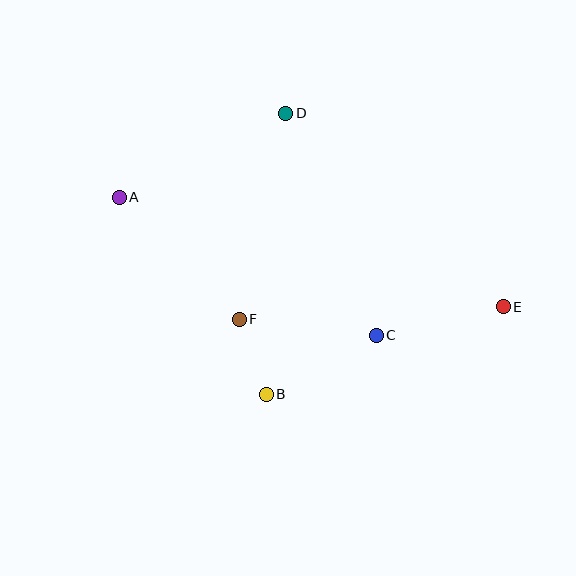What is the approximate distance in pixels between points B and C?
The distance between B and C is approximately 125 pixels.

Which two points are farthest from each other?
Points A and E are farthest from each other.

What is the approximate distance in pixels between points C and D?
The distance between C and D is approximately 239 pixels.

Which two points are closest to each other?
Points B and F are closest to each other.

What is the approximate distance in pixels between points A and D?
The distance between A and D is approximately 187 pixels.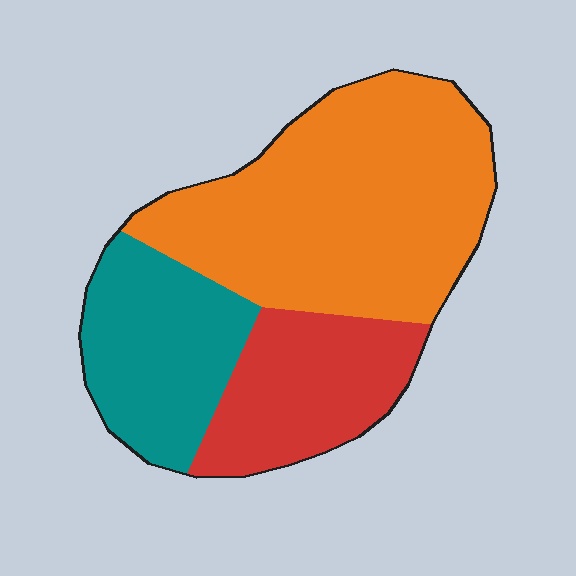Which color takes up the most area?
Orange, at roughly 55%.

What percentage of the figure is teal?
Teal covers around 25% of the figure.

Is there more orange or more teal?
Orange.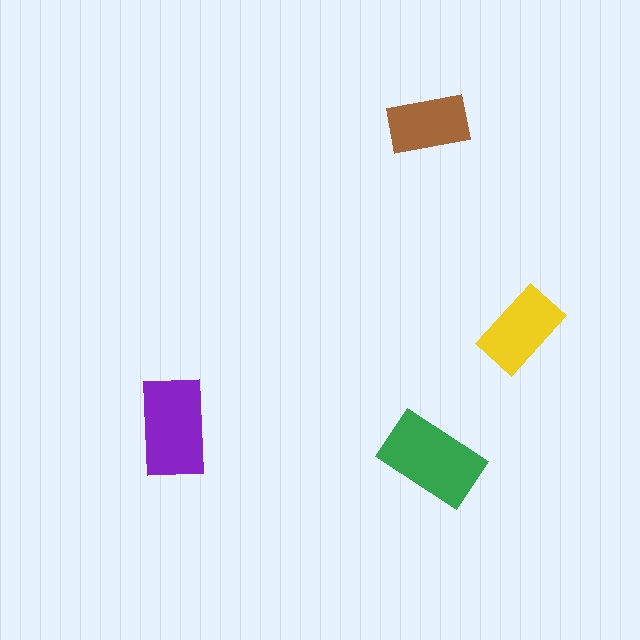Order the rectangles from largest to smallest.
the green one, the purple one, the yellow one, the brown one.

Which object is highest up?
The brown rectangle is topmost.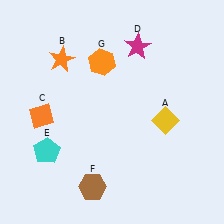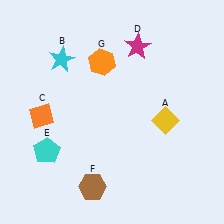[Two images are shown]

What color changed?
The star (B) changed from orange in Image 1 to cyan in Image 2.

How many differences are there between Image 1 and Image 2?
There is 1 difference between the two images.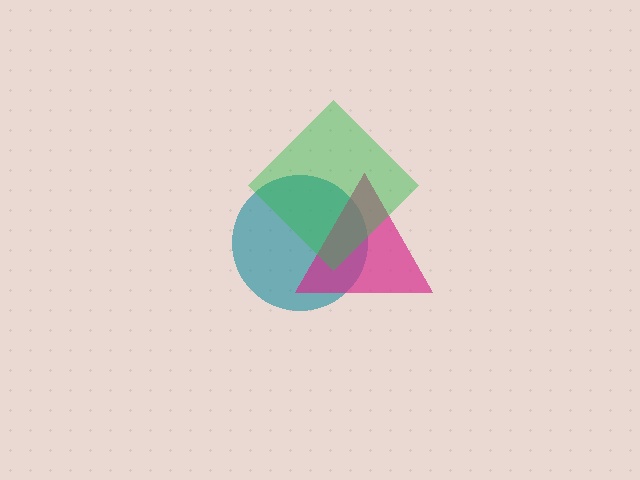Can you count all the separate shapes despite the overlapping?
Yes, there are 3 separate shapes.